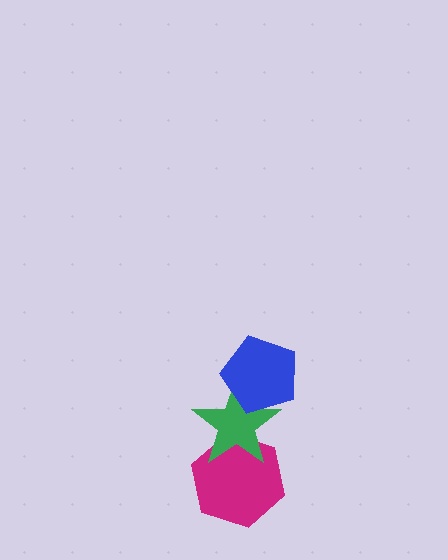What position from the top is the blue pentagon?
The blue pentagon is 1st from the top.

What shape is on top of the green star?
The blue pentagon is on top of the green star.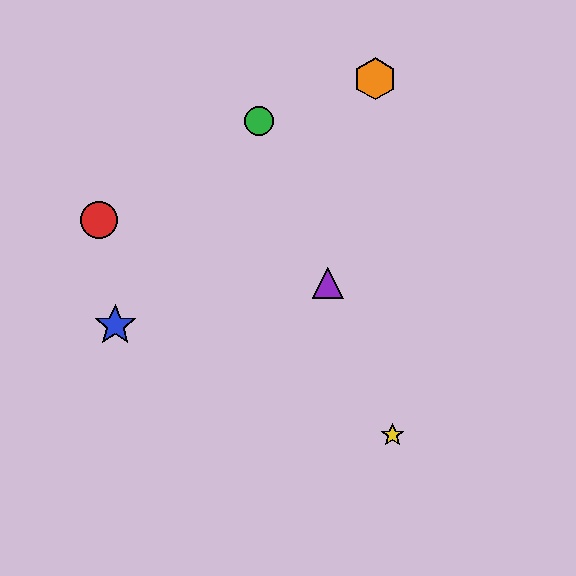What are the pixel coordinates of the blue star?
The blue star is at (115, 325).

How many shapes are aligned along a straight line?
3 shapes (the green circle, the yellow star, the purple triangle) are aligned along a straight line.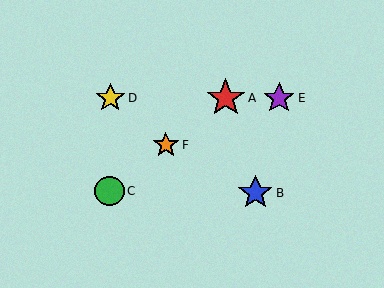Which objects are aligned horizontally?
Objects A, D, E are aligned horizontally.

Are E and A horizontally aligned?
Yes, both are at y≈98.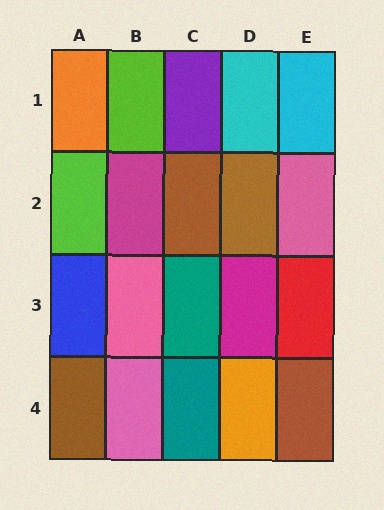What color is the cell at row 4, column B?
Pink.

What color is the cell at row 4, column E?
Brown.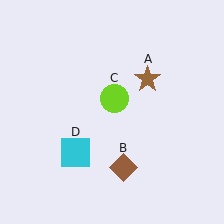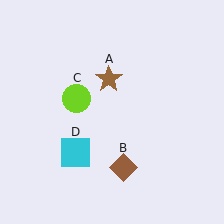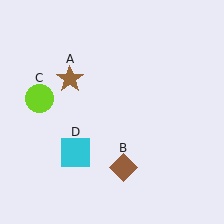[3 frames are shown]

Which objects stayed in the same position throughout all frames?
Brown diamond (object B) and cyan square (object D) remained stationary.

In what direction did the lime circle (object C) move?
The lime circle (object C) moved left.